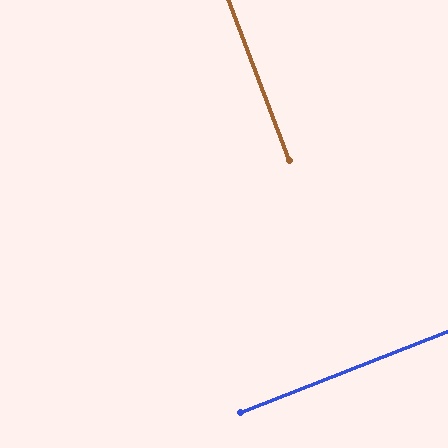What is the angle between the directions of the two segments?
Approximately 89 degrees.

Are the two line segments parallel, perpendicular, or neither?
Perpendicular — they meet at approximately 89°.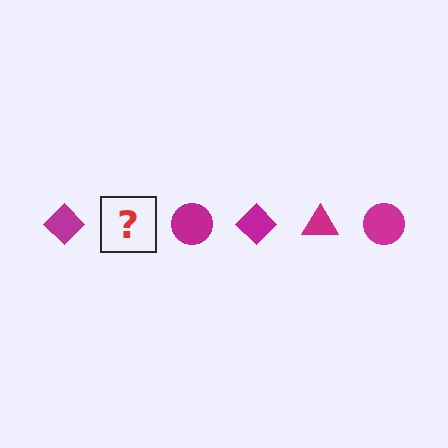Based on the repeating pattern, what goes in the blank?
The blank should be a magenta triangle.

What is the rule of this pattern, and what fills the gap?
The rule is that the pattern cycles through diamond, triangle, circle shapes in magenta. The gap should be filled with a magenta triangle.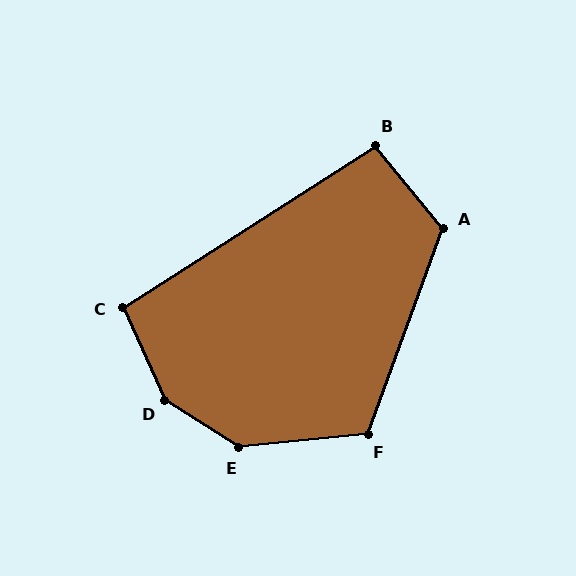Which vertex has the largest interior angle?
D, at approximately 147 degrees.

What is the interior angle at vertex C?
Approximately 98 degrees (obtuse).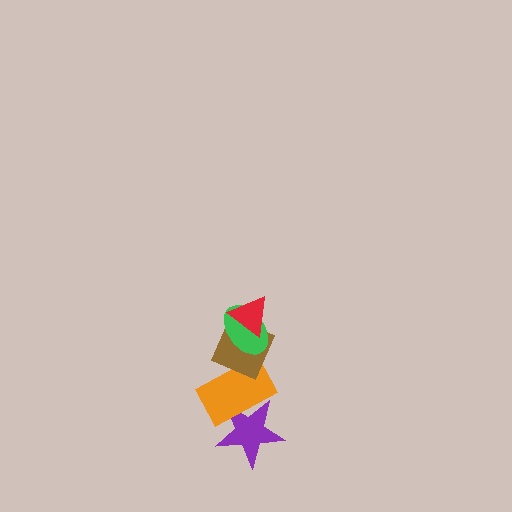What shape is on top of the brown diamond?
The green ellipse is on top of the brown diamond.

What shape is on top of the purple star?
The orange rectangle is on top of the purple star.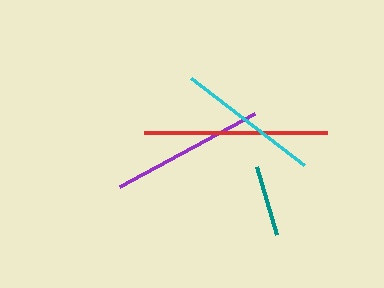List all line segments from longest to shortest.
From longest to shortest: red, purple, cyan, teal.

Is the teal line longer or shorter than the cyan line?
The cyan line is longer than the teal line.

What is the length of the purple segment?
The purple segment is approximately 153 pixels long.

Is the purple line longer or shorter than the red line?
The red line is longer than the purple line.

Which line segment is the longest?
The red line is the longest at approximately 183 pixels.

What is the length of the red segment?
The red segment is approximately 183 pixels long.